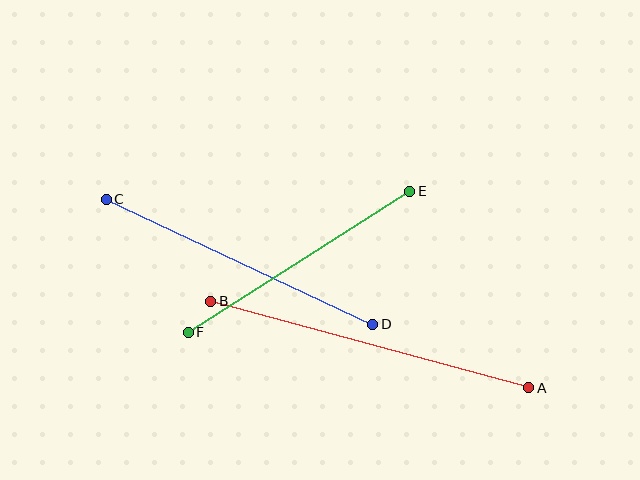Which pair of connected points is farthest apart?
Points A and B are farthest apart.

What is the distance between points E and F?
The distance is approximately 263 pixels.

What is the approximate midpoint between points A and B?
The midpoint is at approximately (370, 345) pixels.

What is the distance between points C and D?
The distance is approximately 294 pixels.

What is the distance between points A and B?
The distance is approximately 330 pixels.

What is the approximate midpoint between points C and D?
The midpoint is at approximately (240, 262) pixels.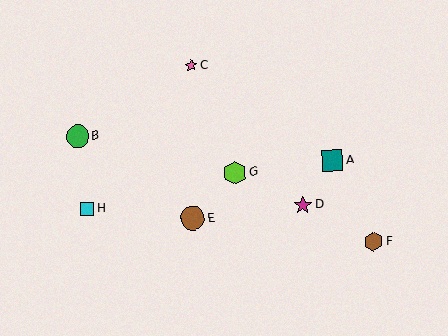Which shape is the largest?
The brown circle (labeled E) is the largest.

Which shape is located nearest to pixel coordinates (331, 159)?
The teal square (labeled A) at (332, 161) is nearest to that location.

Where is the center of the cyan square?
The center of the cyan square is at (87, 209).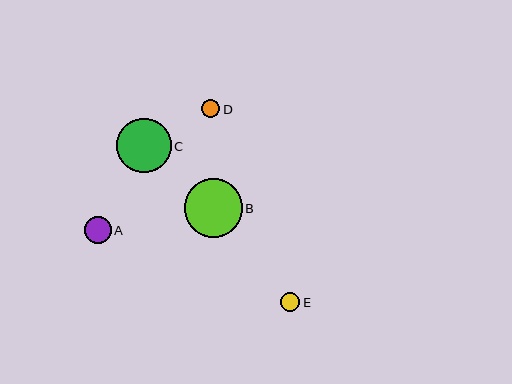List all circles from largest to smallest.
From largest to smallest: B, C, A, E, D.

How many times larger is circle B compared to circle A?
Circle B is approximately 2.1 times the size of circle A.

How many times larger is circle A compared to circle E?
Circle A is approximately 1.4 times the size of circle E.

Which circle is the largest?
Circle B is the largest with a size of approximately 58 pixels.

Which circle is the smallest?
Circle D is the smallest with a size of approximately 18 pixels.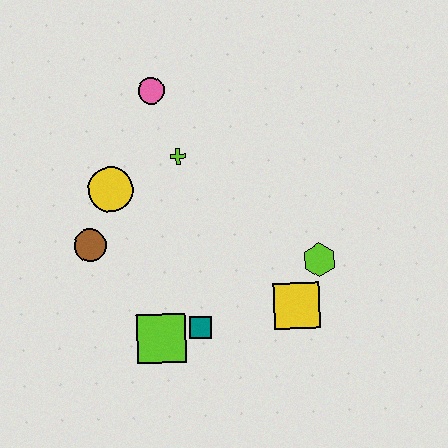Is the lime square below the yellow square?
Yes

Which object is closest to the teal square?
The lime square is closest to the teal square.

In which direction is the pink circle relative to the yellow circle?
The pink circle is above the yellow circle.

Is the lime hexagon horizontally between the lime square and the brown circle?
No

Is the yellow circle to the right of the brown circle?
Yes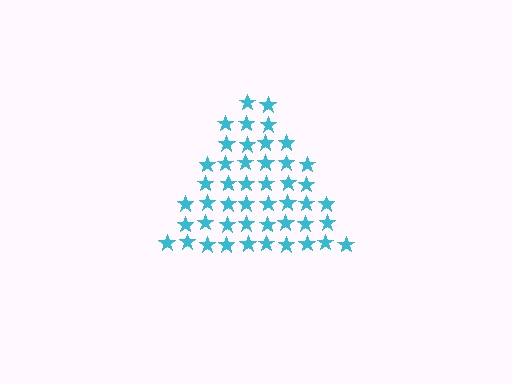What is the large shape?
The large shape is a triangle.